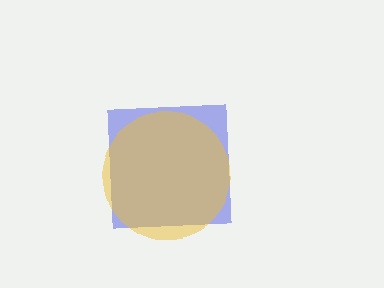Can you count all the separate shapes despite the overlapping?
Yes, there are 2 separate shapes.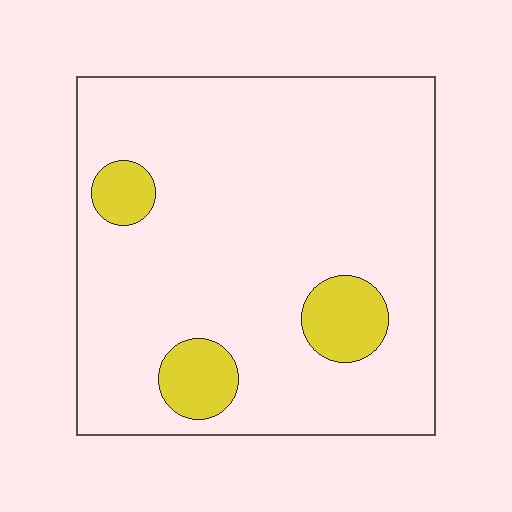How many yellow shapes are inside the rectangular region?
3.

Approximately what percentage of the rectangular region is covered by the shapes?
Approximately 10%.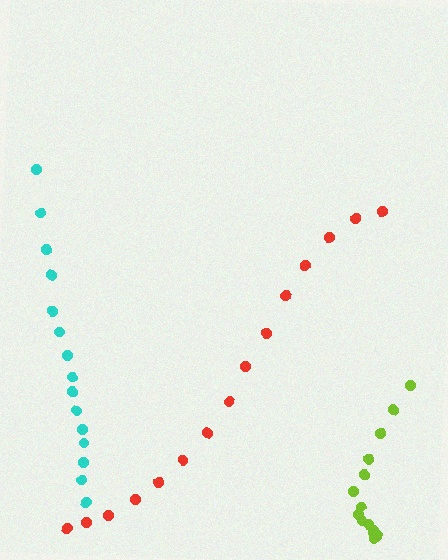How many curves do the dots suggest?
There are 3 distinct paths.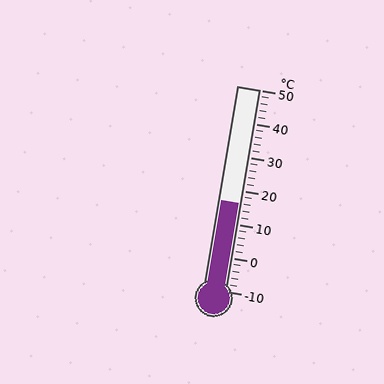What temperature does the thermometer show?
The thermometer shows approximately 16°C.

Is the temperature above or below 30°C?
The temperature is below 30°C.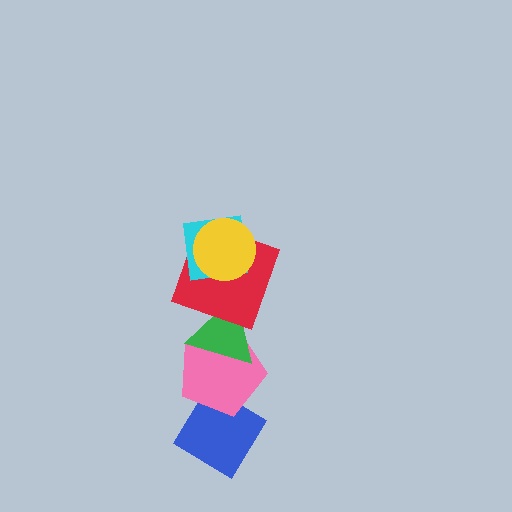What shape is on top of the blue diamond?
The pink pentagon is on top of the blue diamond.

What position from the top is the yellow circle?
The yellow circle is 1st from the top.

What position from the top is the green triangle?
The green triangle is 4th from the top.